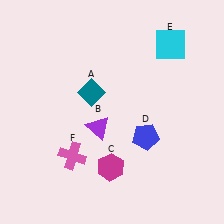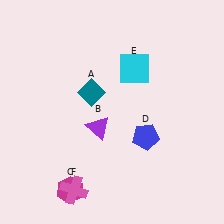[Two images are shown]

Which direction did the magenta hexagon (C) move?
The magenta hexagon (C) moved left.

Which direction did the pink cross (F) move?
The pink cross (F) moved down.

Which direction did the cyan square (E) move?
The cyan square (E) moved left.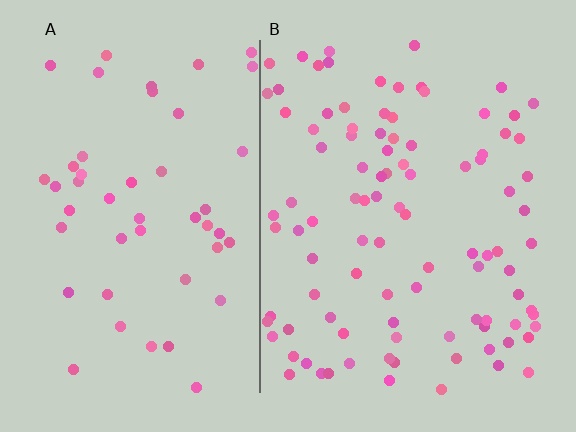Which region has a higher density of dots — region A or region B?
B (the right).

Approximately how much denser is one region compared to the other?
Approximately 2.0× — region B over region A.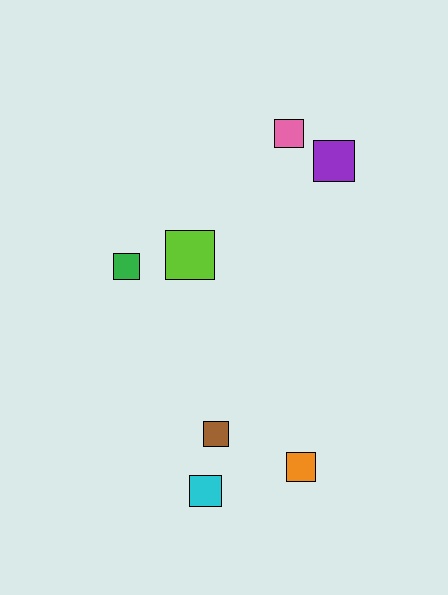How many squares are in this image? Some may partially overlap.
There are 7 squares.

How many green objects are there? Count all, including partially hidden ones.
There is 1 green object.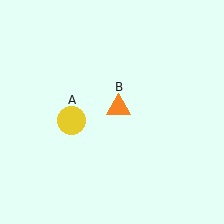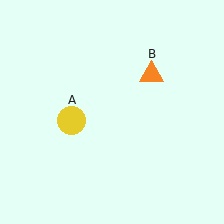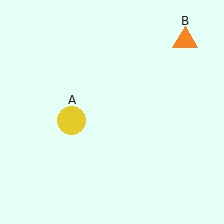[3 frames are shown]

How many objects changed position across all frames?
1 object changed position: orange triangle (object B).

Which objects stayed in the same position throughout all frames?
Yellow circle (object A) remained stationary.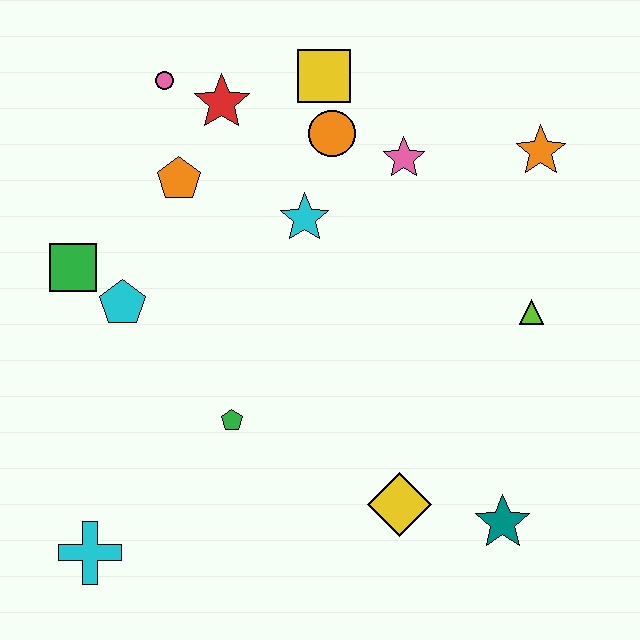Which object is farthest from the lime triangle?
The cyan cross is farthest from the lime triangle.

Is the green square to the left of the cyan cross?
Yes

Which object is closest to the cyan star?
The orange circle is closest to the cyan star.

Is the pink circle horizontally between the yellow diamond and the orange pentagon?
No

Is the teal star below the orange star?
Yes